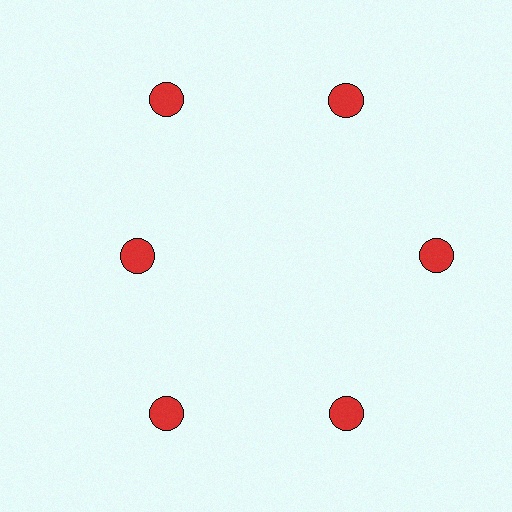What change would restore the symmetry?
The symmetry would be restored by moving it outward, back onto the ring so that all 6 circles sit at equal angles and equal distance from the center.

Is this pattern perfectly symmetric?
No. The 6 red circles are arranged in a ring, but one element near the 9 o'clock position is pulled inward toward the center, breaking the 6-fold rotational symmetry.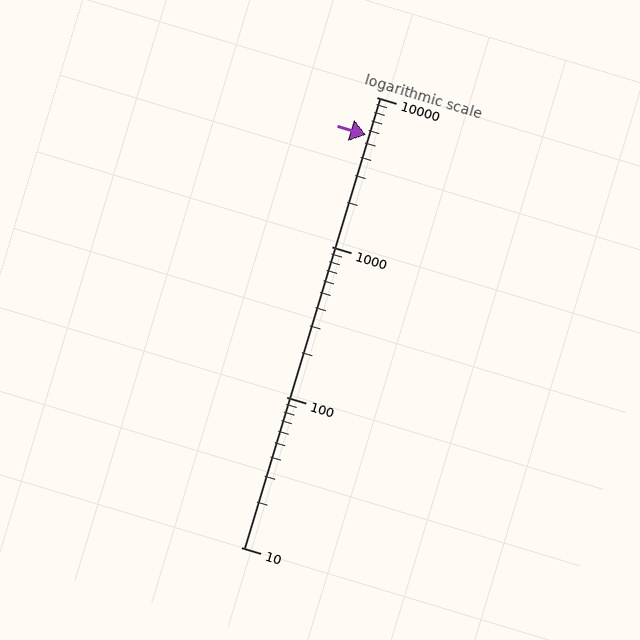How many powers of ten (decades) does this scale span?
The scale spans 3 decades, from 10 to 10000.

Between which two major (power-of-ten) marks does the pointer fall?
The pointer is between 1000 and 10000.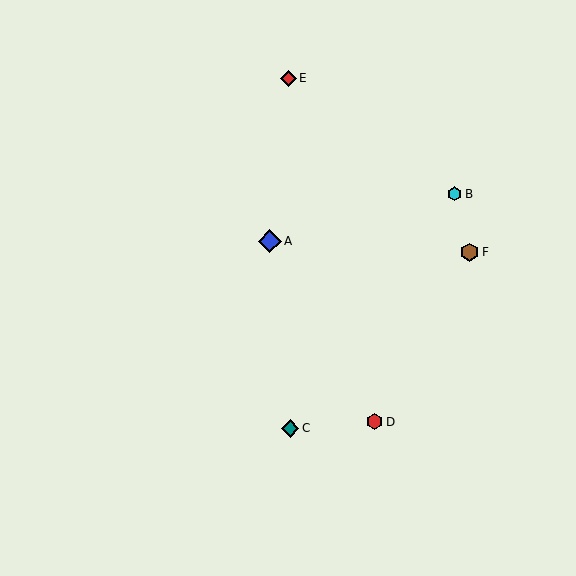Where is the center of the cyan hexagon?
The center of the cyan hexagon is at (455, 194).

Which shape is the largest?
The blue diamond (labeled A) is the largest.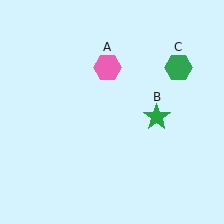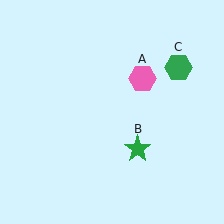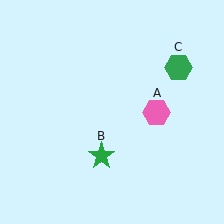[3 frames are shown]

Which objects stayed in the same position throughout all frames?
Green hexagon (object C) remained stationary.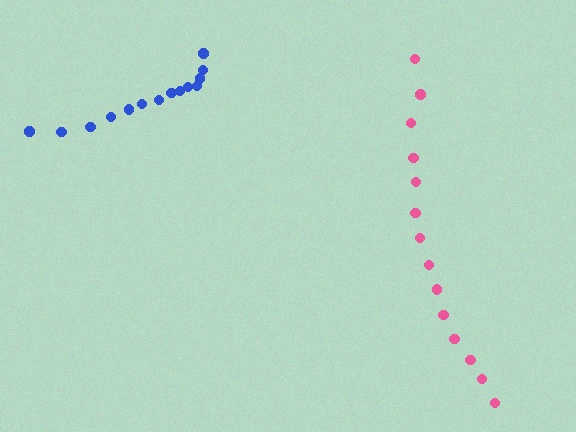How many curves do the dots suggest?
There are 2 distinct paths.